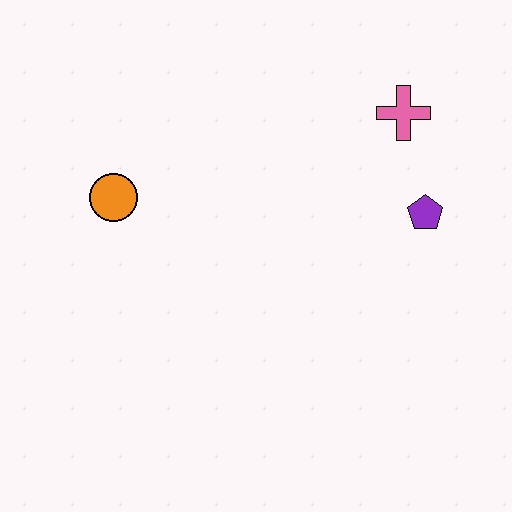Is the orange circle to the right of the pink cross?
No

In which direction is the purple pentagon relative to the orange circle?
The purple pentagon is to the right of the orange circle.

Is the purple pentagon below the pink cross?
Yes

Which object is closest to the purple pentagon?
The pink cross is closest to the purple pentagon.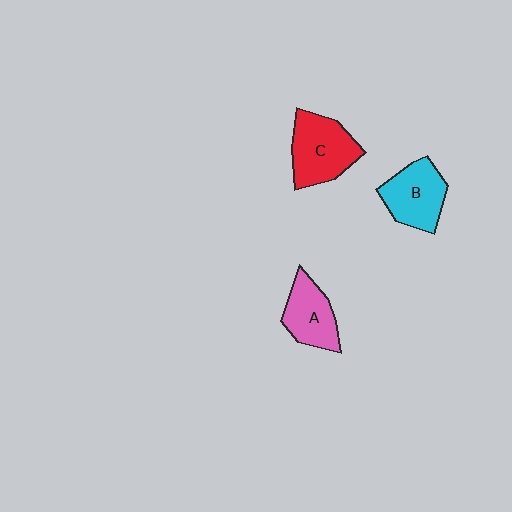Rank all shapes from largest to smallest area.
From largest to smallest: C (red), B (cyan), A (pink).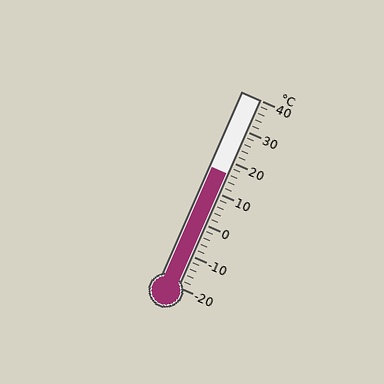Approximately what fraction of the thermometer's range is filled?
The thermometer is filled to approximately 60% of its range.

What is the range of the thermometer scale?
The thermometer scale ranges from -20°C to 40°C.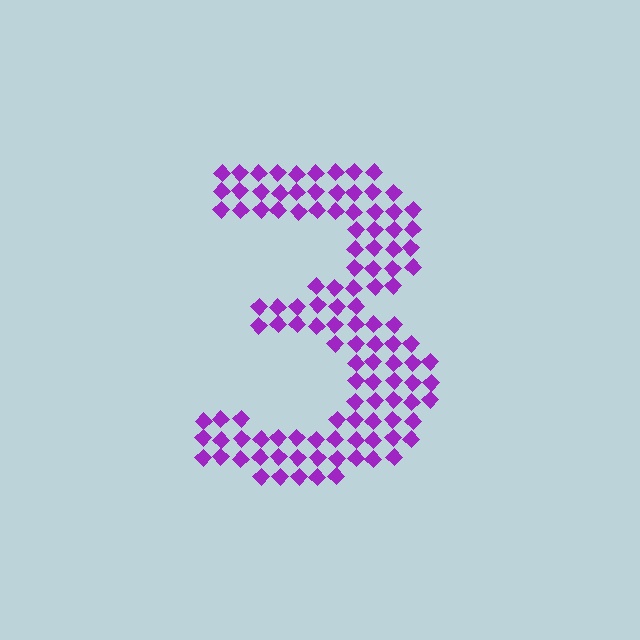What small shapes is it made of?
It is made of small diamonds.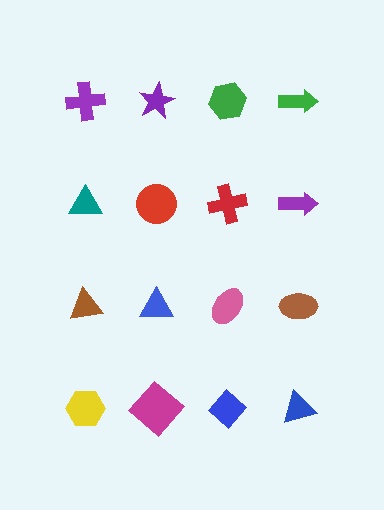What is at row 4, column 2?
A magenta diamond.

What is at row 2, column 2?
A red circle.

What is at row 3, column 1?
A brown triangle.